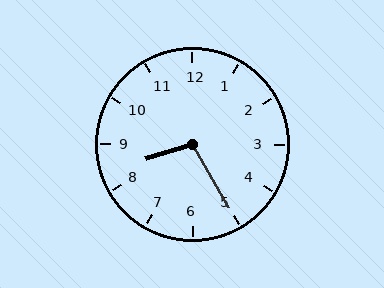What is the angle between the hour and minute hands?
Approximately 102 degrees.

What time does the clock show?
8:25.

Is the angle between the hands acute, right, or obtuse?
It is obtuse.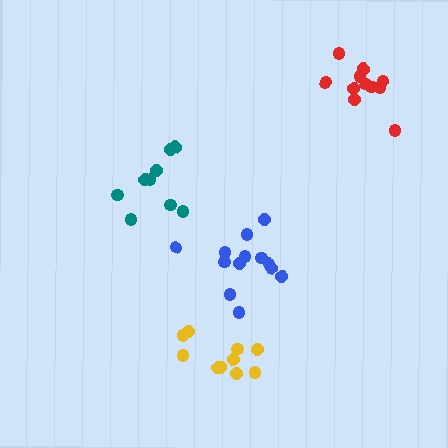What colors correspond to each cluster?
The clusters are colored: teal, yellow, blue, red.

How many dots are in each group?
Group 1: 9 dots, Group 2: 10 dots, Group 3: 13 dots, Group 4: 11 dots (43 total).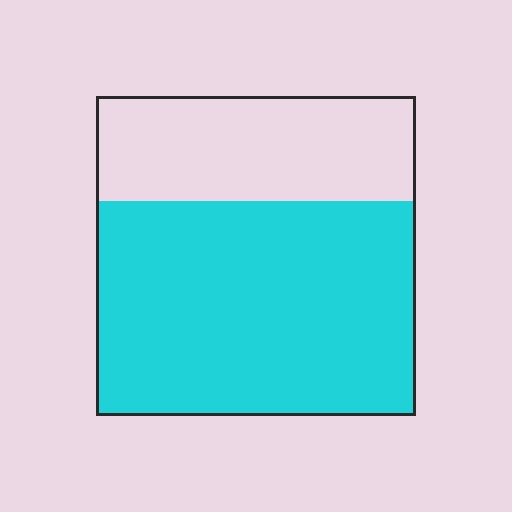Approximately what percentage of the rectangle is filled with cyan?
Approximately 65%.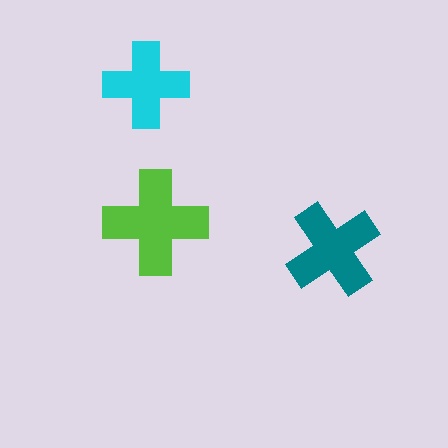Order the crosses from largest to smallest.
the lime one, the teal one, the cyan one.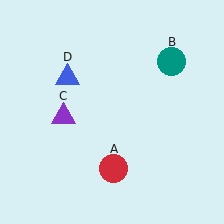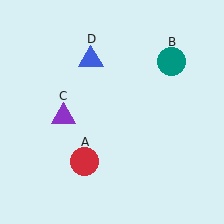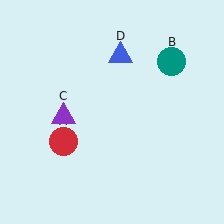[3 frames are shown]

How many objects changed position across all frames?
2 objects changed position: red circle (object A), blue triangle (object D).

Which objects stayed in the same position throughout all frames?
Teal circle (object B) and purple triangle (object C) remained stationary.